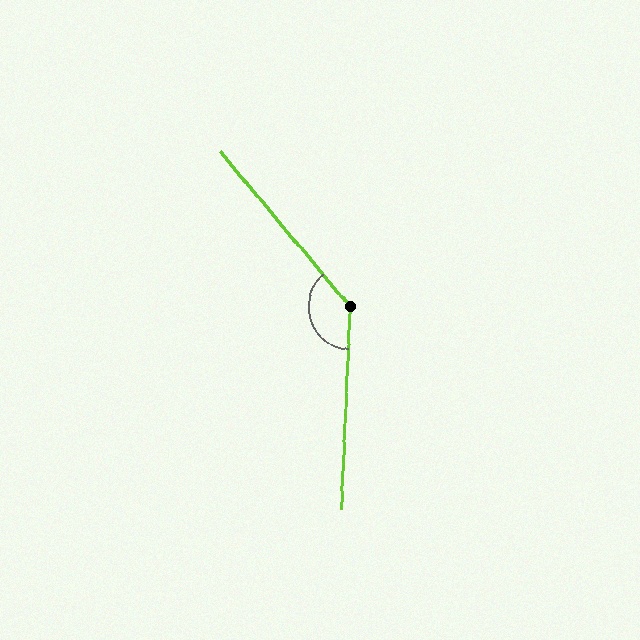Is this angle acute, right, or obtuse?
It is obtuse.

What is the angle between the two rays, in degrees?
Approximately 137 degrees.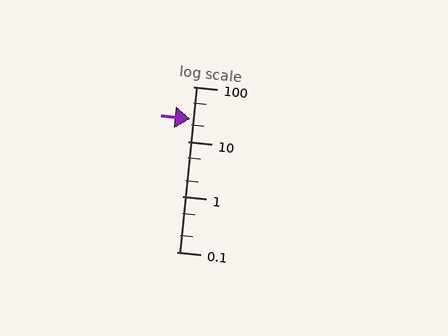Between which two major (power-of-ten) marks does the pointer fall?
The pointer is between 10 and 100.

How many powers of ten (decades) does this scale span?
The scale spans 3 decades, from 0.1 to 100.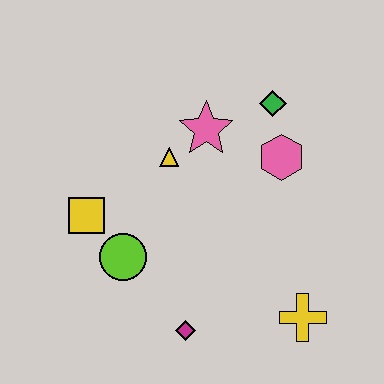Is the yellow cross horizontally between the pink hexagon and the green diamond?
No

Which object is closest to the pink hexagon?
The green diamond is closest to the pink hexagon.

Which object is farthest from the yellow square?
The yellow cross is farthest from the yellow square.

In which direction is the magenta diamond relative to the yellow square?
The magenta diamond is below the yellow square.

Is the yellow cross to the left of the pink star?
No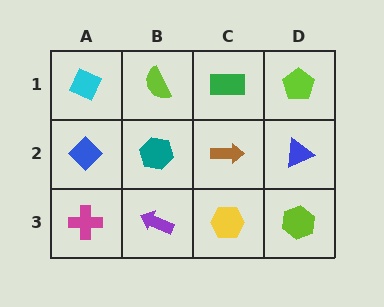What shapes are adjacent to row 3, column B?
A teal hexagon (row 2, column B), a magenta cross (row 3, column A), a yellow hexagon (row 3, column C).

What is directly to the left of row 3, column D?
A yellow hexagon.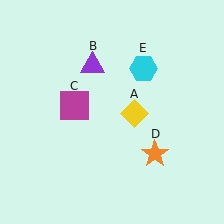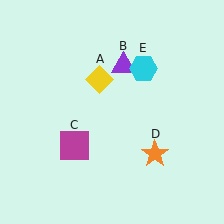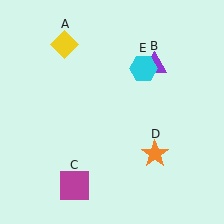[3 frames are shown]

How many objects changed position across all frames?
3 objects changed position: yellow diamond (object A), purple triangle (object B), magenta square (object C).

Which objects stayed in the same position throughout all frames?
Orange star (object D) and cyan hexagon (object E) remained stationary.